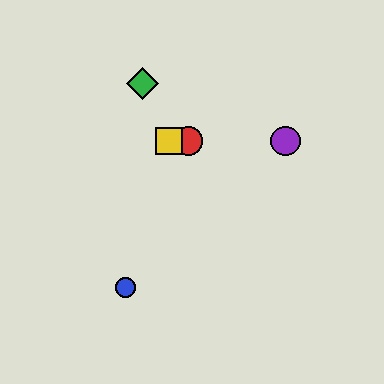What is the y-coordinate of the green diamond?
The green diamond is at y≈83.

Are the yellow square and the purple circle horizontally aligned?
Yes, both are at y≈141.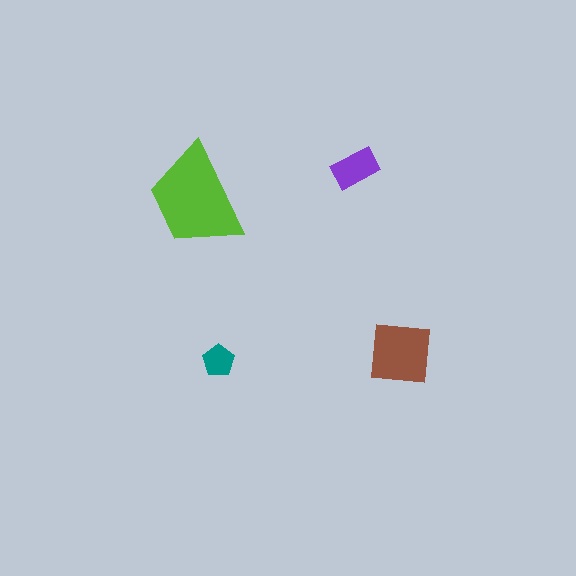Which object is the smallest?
The teal pentagon.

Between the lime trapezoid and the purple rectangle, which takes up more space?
The lime trapezoid.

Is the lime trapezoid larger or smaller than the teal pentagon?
Larger.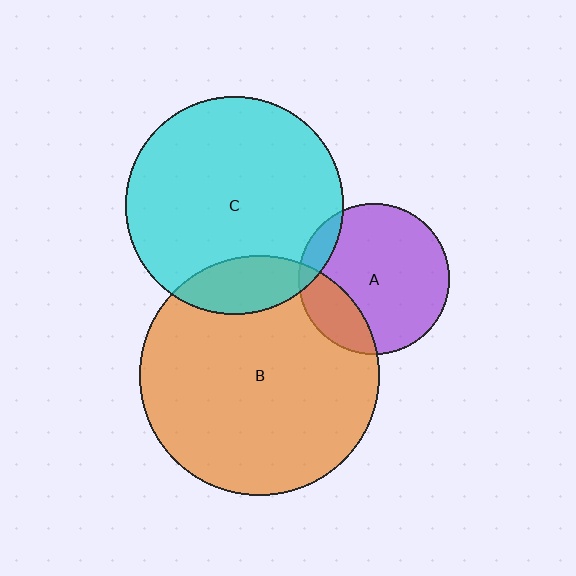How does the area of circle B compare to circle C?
Approximately 1.2 times.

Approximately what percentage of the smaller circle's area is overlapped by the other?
Approximately 20%.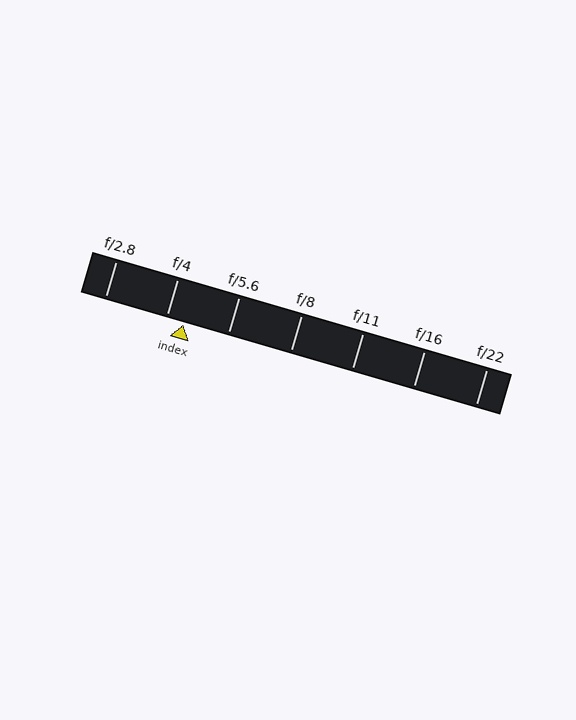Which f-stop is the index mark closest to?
The index mark is closest to f/4.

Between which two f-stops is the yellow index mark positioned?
The index mark is between f/4 and f/5.6.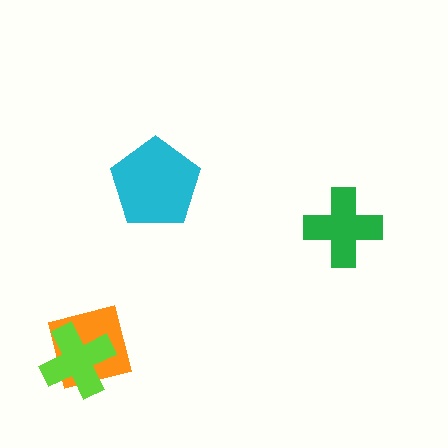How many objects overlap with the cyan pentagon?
0 objects overlap with the cyan pentagon.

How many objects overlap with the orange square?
1 object overlaps with the orange square.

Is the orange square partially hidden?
Yes, it is partially covered by another shape.